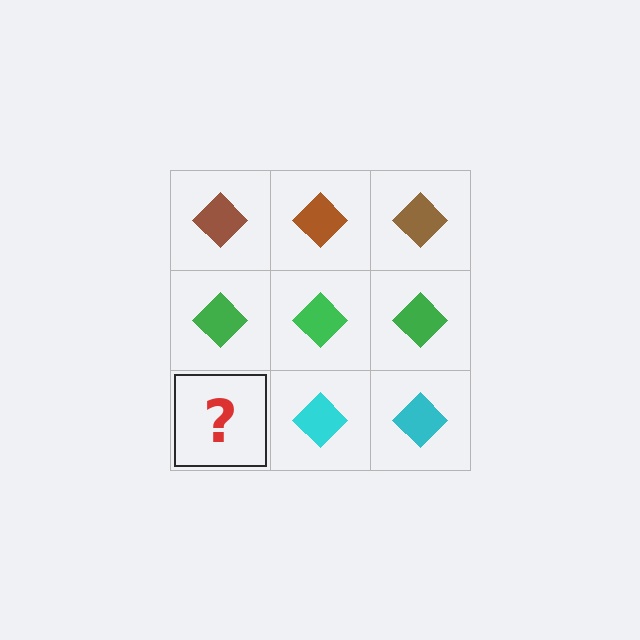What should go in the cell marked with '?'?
The missing cell should contain a cyan diamond.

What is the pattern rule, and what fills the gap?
The rule is that each row has a consistent color. The gap should be filled with a cyan diamond.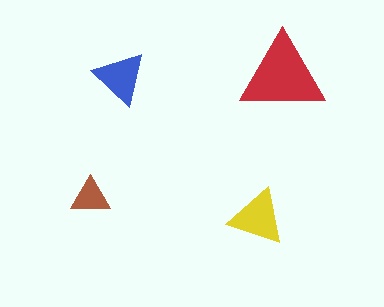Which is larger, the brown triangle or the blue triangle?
The blue one.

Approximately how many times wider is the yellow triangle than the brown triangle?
About 1.5 times wider.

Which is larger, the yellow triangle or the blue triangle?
The yellow one.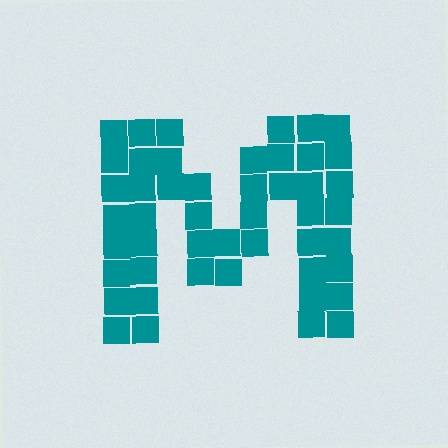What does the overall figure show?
The overall figure shows the letter M.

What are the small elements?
The small elements are squares.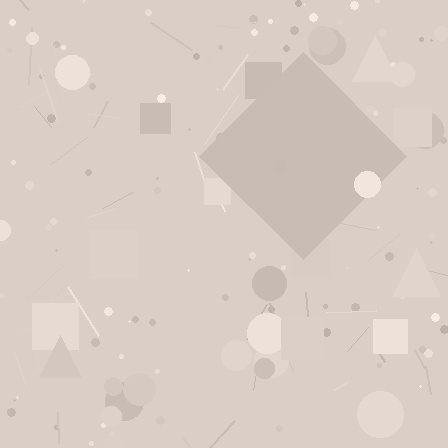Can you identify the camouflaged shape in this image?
The camouflaged shape is a diamond.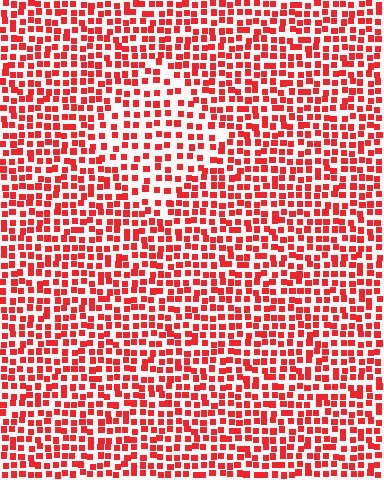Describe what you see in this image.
The image contains small red elements arranged at two different densities. A diamond-shaped region is visible where the elements are less densely packed than the surrounding area.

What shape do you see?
I see a diamond.